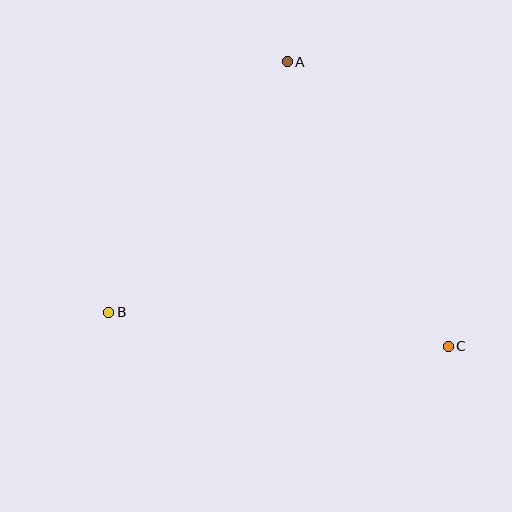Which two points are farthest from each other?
Points B and C are farthest from each other.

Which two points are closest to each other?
Points A and B are closest to each other.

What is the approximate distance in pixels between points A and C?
The distance between A and C is approximately 326 pixels.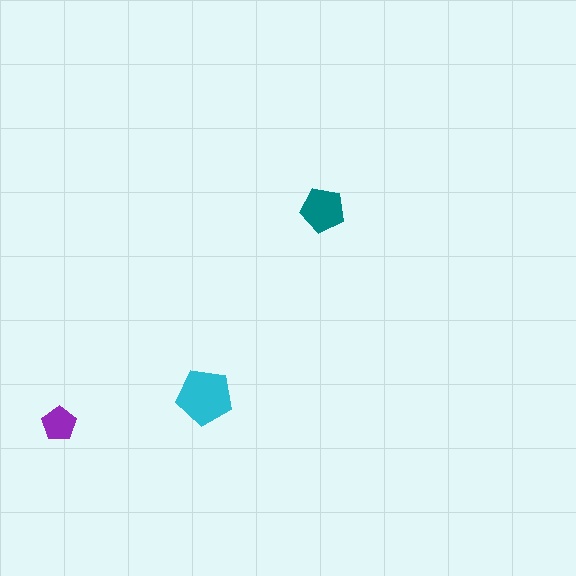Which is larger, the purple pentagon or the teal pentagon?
The teal one.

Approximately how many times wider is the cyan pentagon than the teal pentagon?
About 1.5 times wider.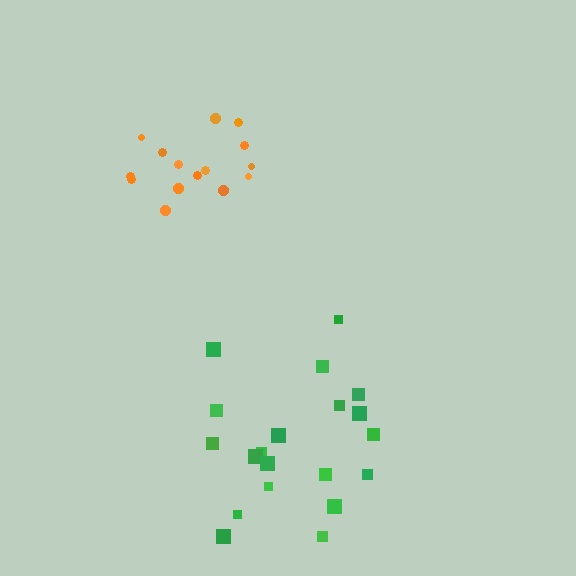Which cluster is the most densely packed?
Orange.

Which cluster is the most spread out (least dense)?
Green.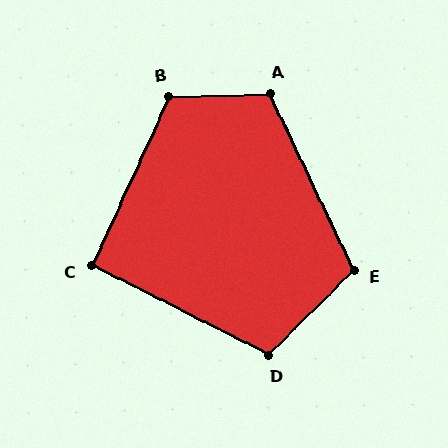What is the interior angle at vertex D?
Approximately 109 degrees (obtuse).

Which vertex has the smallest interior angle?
C, at approximately 92 degrees.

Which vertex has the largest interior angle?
B, at approximately 116 degrees.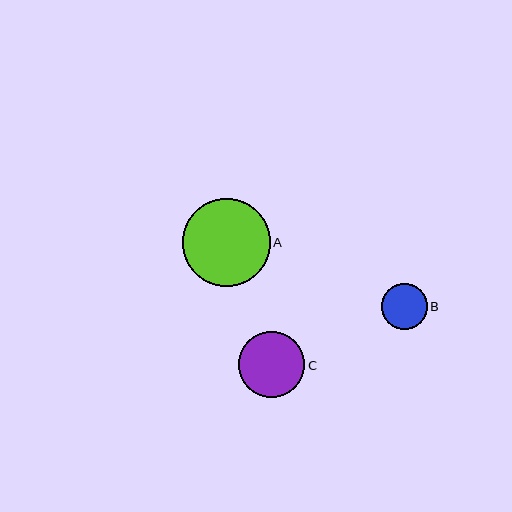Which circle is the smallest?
Circle B is the smallest with a size of approximately 46 pixels.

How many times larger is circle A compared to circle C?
Circle A is approximately 1.3 times the size of circle C.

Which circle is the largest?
Circle A is the largest with a size of approximately 88 pixels.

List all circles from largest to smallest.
From largest to smallest: A, C, B.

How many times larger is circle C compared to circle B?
Circle C is approximately 1.4 times the size of circle B.